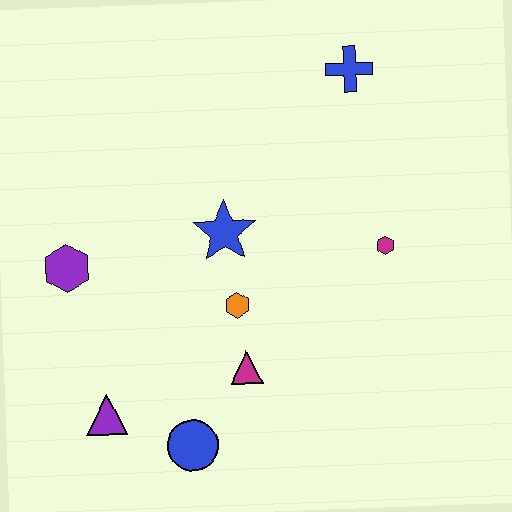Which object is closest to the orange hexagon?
The magenta triangle is closest to the orange hexagon.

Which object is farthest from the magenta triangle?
The blue cross is farthest from the magenta triangle.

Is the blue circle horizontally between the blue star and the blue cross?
No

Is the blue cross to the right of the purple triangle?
Yes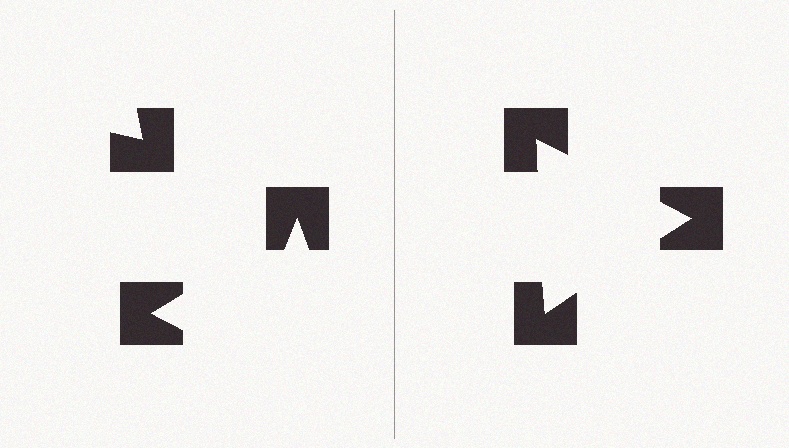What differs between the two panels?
The notched squares are positioned identically on both sides; only the wedge orientations differ. On the right they align to a triangle; on the left they are misaligned.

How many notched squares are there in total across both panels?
6 — 3 on each side.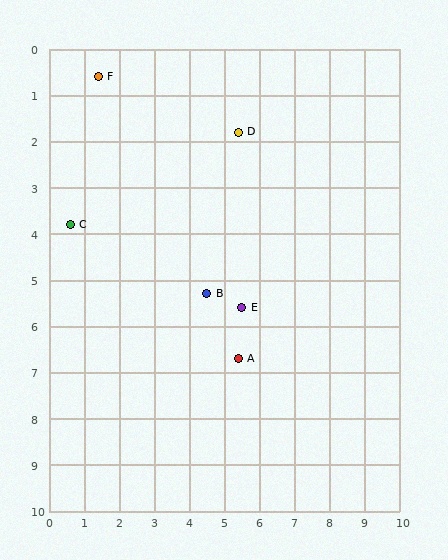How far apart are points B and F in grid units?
Points B and F are about 5.6 grid units apart.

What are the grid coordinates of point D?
Point D is at approximately (5.4, 1.8).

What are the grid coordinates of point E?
Point E is at approximately (5.5, 5.6).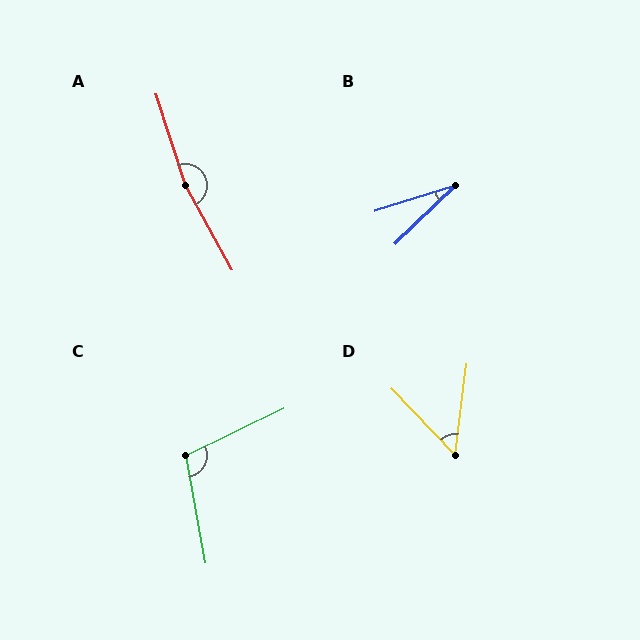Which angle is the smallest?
B, at approximately 26 degrees.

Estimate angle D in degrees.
Approximately 51 degrees.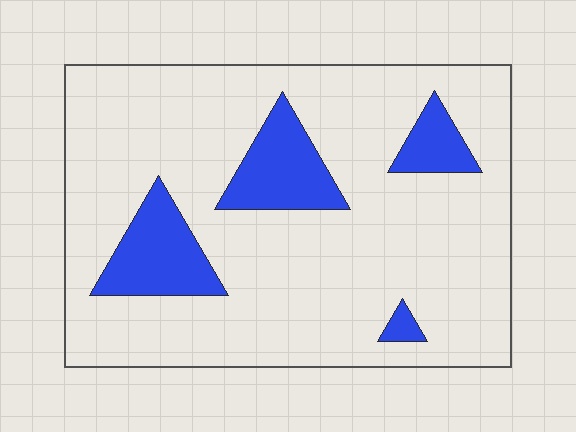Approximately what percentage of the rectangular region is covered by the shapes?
Approximately 15%.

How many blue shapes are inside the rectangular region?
4.